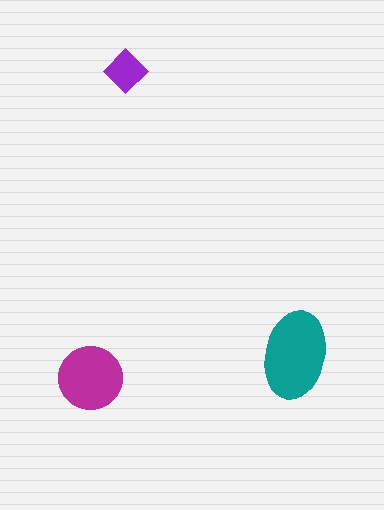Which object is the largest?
The teal ellipse.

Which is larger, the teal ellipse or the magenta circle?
The teal ellipse.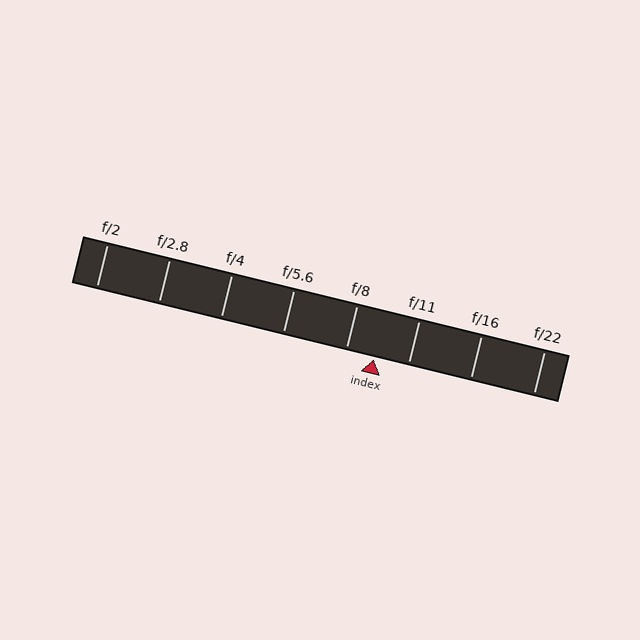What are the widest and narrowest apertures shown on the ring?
The widest aperture shown is f/2 and the narrowest is f/22.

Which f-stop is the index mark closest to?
The index mark is closest to f/8.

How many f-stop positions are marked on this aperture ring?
There are 8 f-stop positions marked.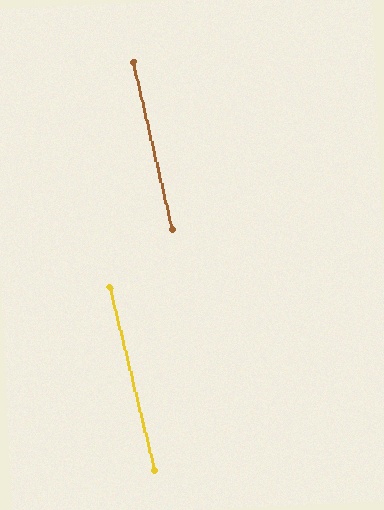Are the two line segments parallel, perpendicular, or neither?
Parallel — their directions differ by only 0.7°.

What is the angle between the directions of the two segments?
Approximately 1 degree.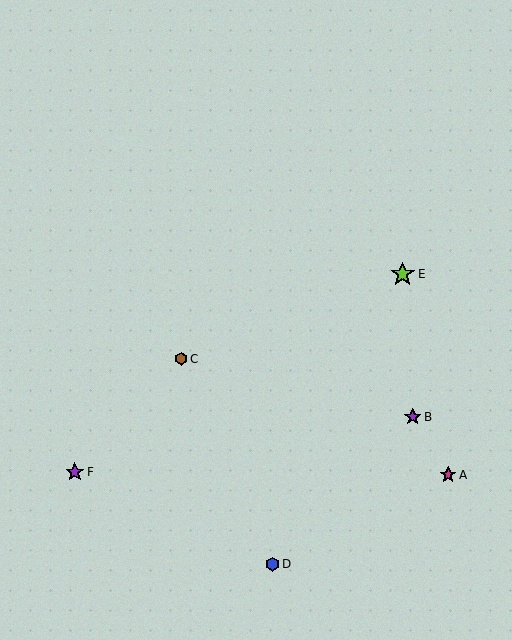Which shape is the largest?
The lime star (labeled E) is the largest.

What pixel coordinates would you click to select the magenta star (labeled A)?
Click at (448, 475) to select the magenta star A.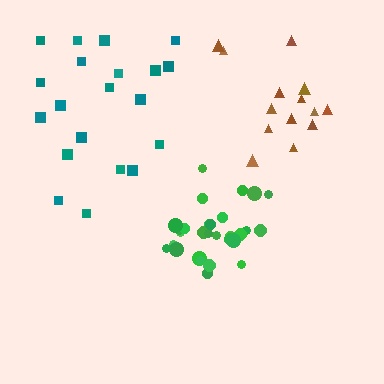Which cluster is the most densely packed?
Green.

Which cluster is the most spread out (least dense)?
Teal.